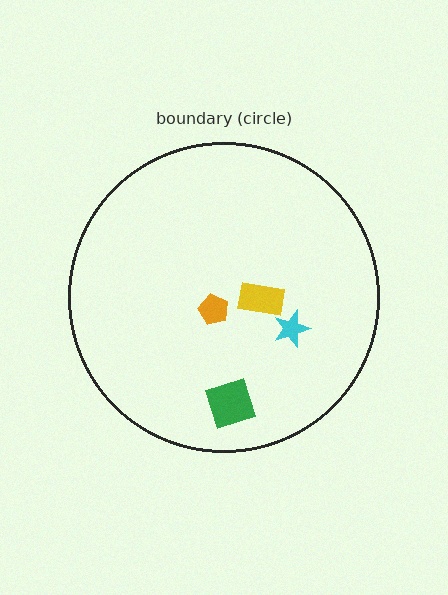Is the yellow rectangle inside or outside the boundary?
Inside.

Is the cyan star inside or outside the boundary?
Inside.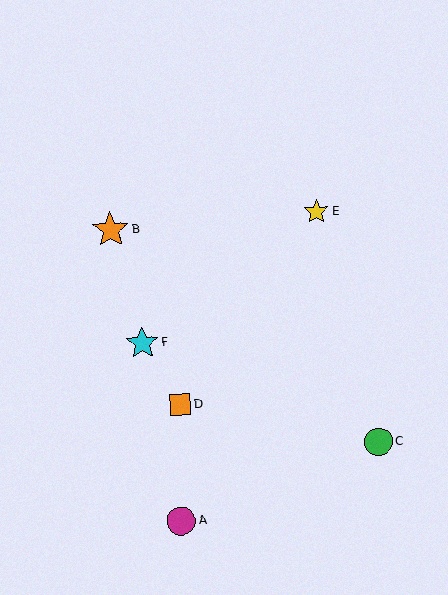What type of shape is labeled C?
Shape C is a green circle.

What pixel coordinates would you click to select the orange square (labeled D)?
Click at (180, 405) to select the orange square D.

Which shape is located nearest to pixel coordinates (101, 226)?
The orange star (labeled B) at (110, 230) is nearest to that location.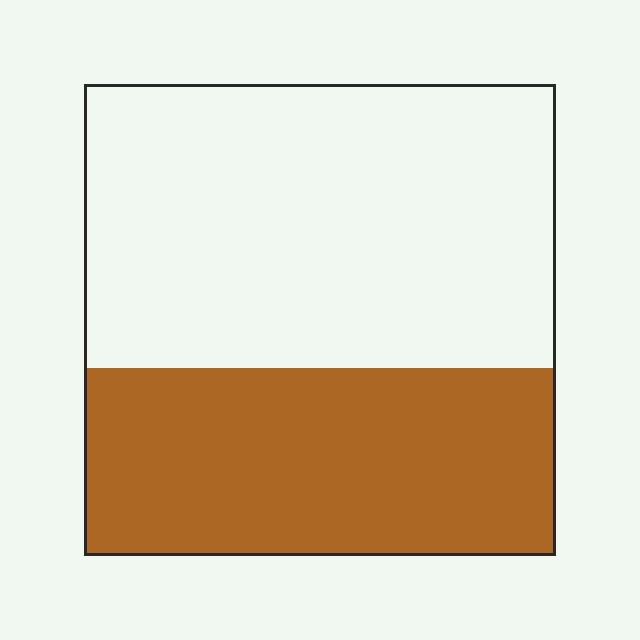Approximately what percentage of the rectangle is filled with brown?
Approximately 40%.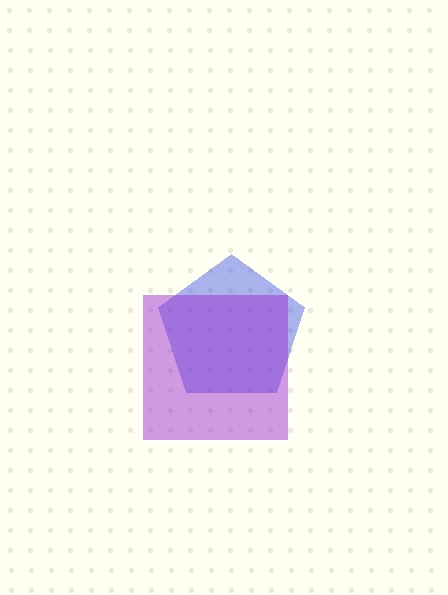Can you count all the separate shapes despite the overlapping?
Yes, there are 2 separate shapes.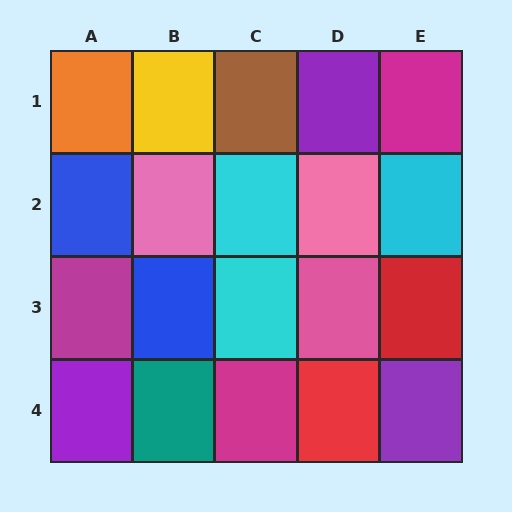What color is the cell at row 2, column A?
Blue.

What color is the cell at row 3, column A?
Magenta.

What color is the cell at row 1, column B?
Yellow.